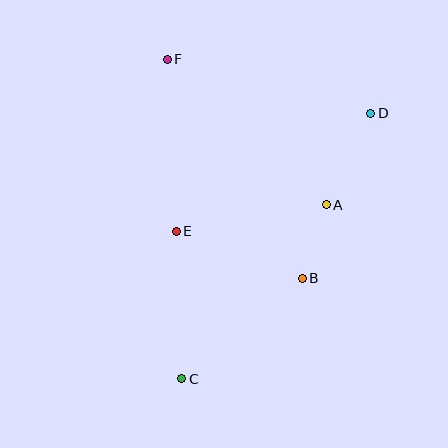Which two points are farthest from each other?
Points C and D are farthest from each other.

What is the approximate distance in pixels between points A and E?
The distance between A and E is approximately 152 pixels.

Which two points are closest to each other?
Points A and B are closest to each other.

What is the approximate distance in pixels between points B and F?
The distance between B and F is approximately 257 pixels.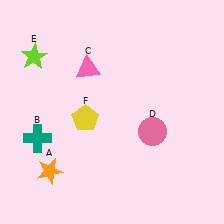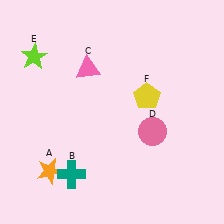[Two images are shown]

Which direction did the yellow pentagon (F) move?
The yellow pentagon (F) moved right.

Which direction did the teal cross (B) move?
The teal cross (B) moved down.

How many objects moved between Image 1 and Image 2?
2 objects moved between the two images.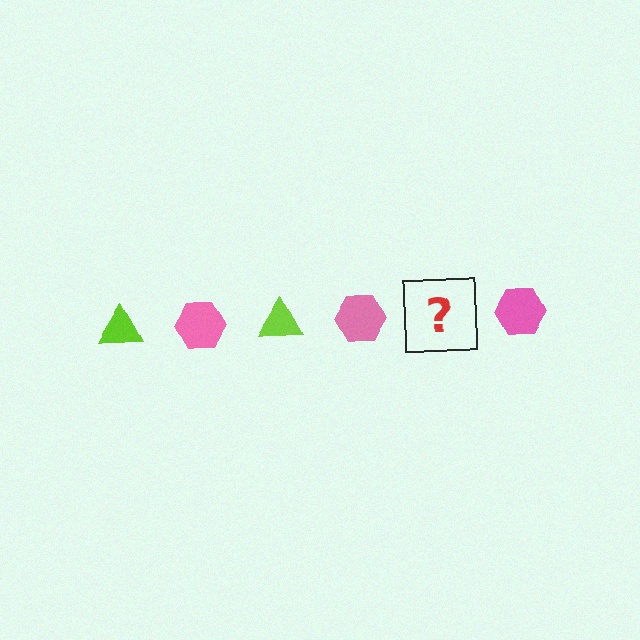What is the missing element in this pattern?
The missing element is a lime triangle.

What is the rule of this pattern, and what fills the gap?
The rule is that the pattern alternates between lime triangle and pink hexagon. The gap should be filled with a lime triangle.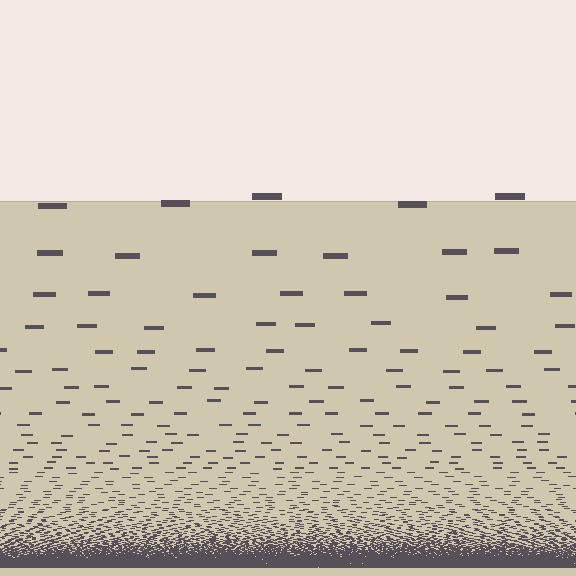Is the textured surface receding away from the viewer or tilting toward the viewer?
The surface appears to tilt toward the viewer. Texture elements get larger and sparser toward the top.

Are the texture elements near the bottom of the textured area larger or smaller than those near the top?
Smaller. The gradient is inverted — elements near the bottom are smaller and denser.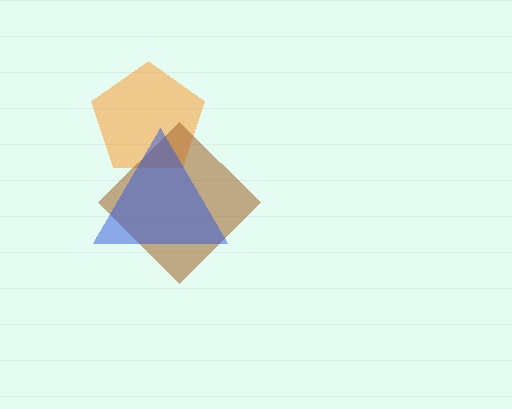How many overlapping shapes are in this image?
There are 3 overlapping shapes in the image.